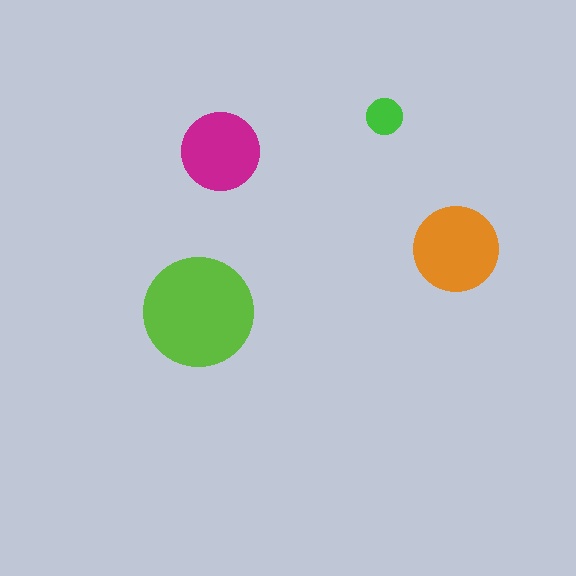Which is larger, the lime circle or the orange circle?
The lime one.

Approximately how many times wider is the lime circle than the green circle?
About 3 times wider.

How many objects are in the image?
There are 4 objects in the image.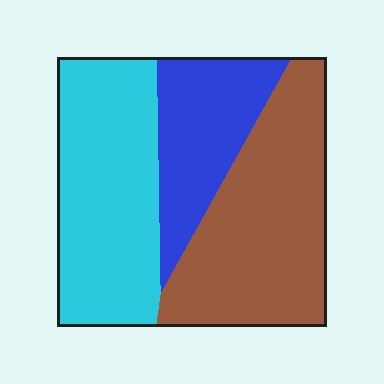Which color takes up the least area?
Blue, at roughly 20%.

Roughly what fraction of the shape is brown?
Brown takes up about two fifths (2/5) of the shape.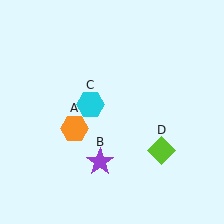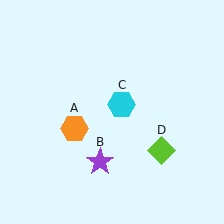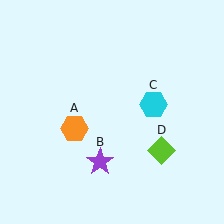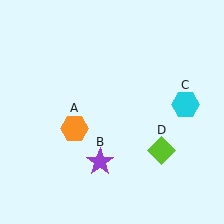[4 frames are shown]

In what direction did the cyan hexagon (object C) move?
The cyan hexagon (object C) moved right.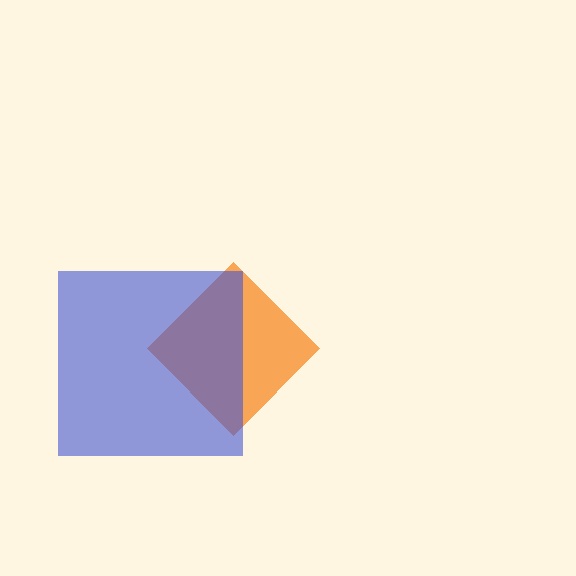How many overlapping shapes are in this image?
There are 2 overlapping shapes in the image.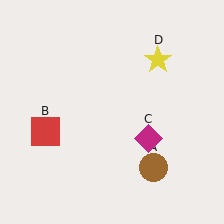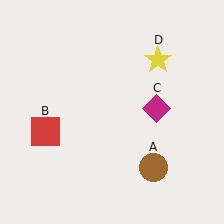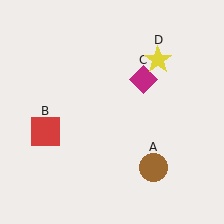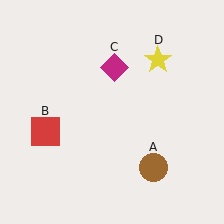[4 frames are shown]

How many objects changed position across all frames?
1 object changed position: magenta diamond (object C).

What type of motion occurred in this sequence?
The magenta diamond (object C) rotated counterclockwise around the center of the scene.